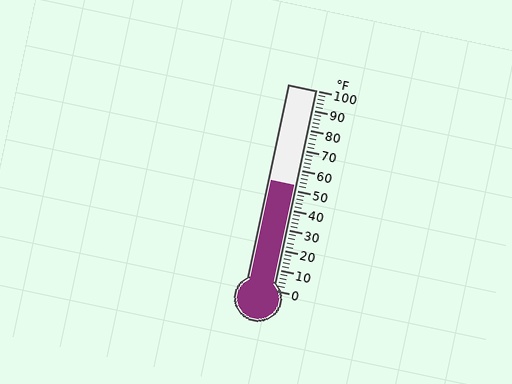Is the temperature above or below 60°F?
The temperature is below 60°F.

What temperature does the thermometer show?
The thermometer shows approximately 52°F.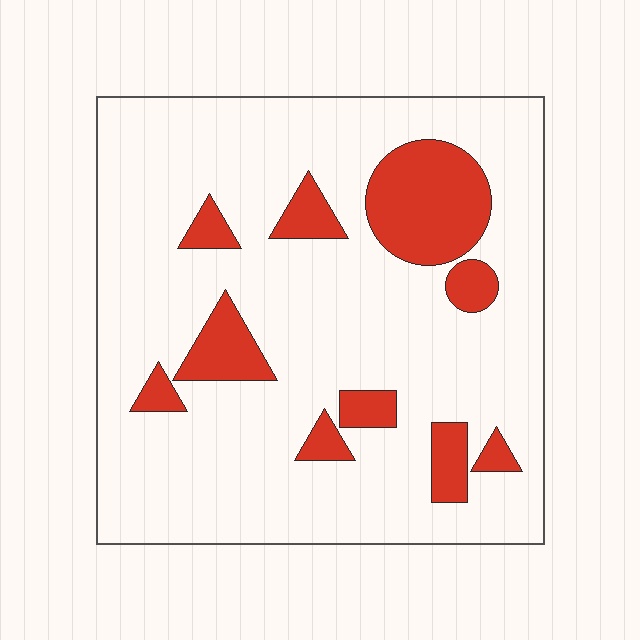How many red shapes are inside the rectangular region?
10.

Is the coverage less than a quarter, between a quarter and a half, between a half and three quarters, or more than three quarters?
Less than a quarter.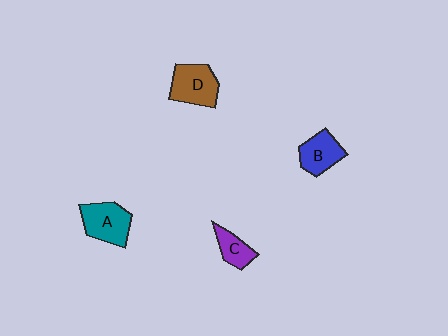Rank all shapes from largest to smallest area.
From largest to smallest: D (brown), A (teal), B (blue), C (purple).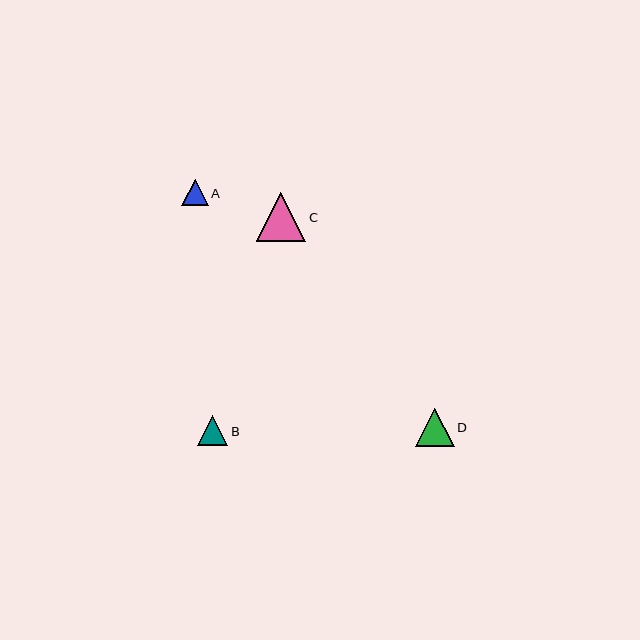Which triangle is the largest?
Triangle C is the largest with a size of approximately 50 pixels.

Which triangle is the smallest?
Triangle A is the smallest with a size of approximately 26 pixels.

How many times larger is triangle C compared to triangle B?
Triangle C is approximately 1.6 times the size of triangle B.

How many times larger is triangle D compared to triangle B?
Triangle D is approximately 1.3 times the size of triangle B.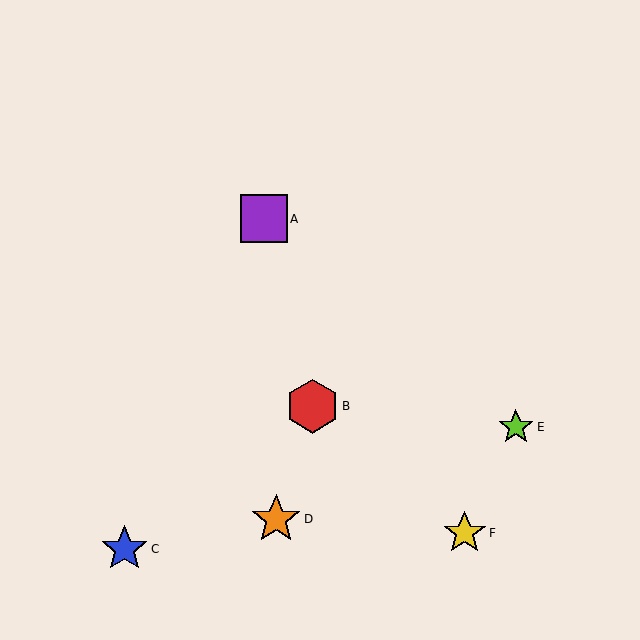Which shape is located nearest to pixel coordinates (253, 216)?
The purple square (labeled A) at (264, 219) is nearest to that location.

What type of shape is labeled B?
Shape B is a red hexagon.